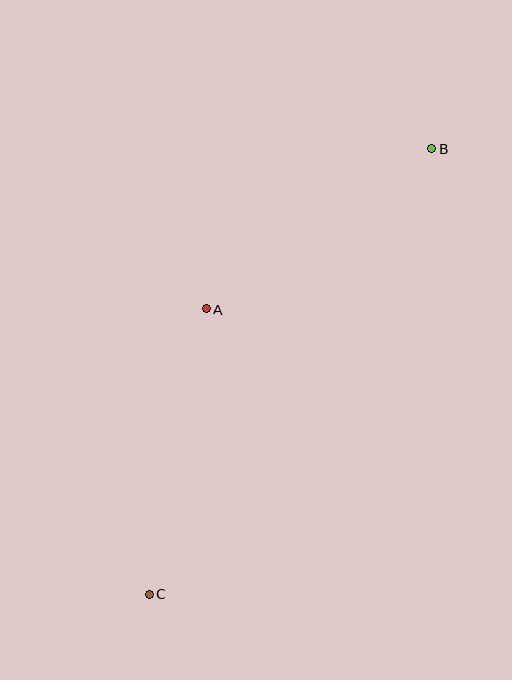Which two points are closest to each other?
Points A and B are closest to each other.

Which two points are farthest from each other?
Points B and C are farthest from each other.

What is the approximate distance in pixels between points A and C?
The distance between A and C is approximately 291 pixels.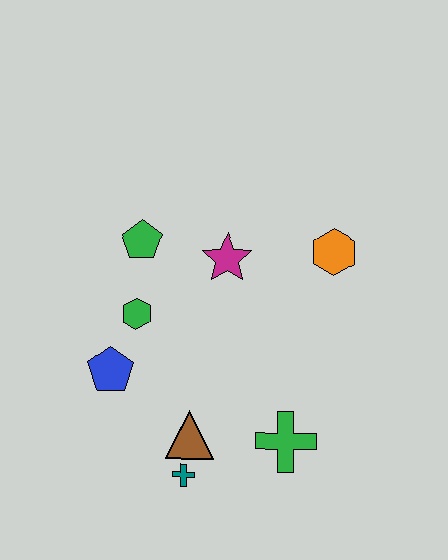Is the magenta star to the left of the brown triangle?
No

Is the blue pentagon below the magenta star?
Yes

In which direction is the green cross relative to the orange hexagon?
The green cross is below the orange hexagon.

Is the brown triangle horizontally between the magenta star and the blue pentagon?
Yes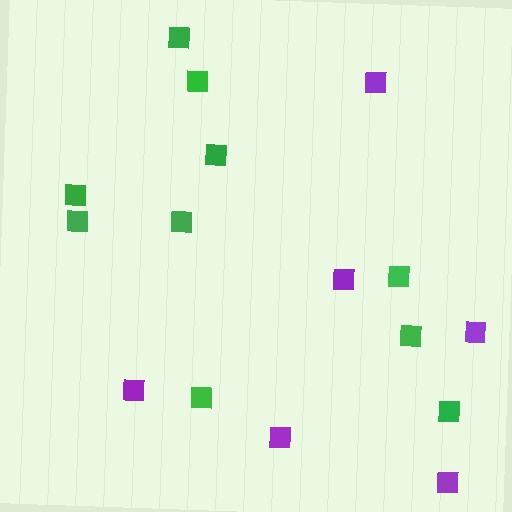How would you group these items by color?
There are 2 groups: one group of green squares (10) and one group of purple squares (6).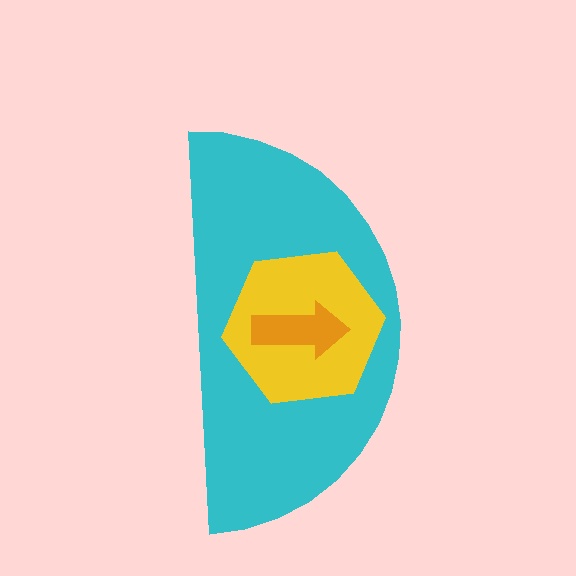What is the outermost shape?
The cyan semicircle.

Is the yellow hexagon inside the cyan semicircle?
Yes.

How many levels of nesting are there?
3.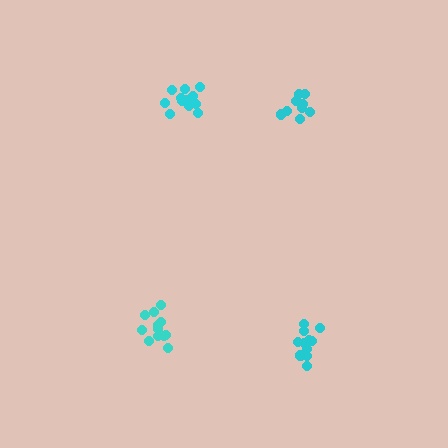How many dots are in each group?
Group 1: 9 dots, Group 2: 12 dots, Group 3: 12 dots, Group 4: 12 dots (45 total).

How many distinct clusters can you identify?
There are 4 distinct clusters.